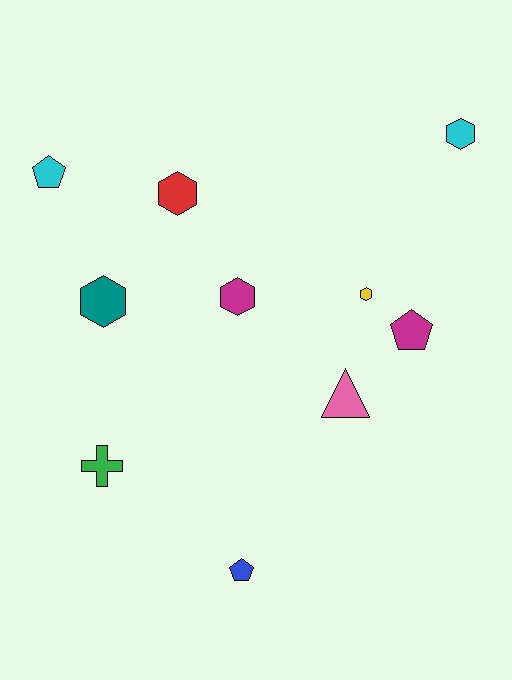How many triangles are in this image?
There is 1 triangle.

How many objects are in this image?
There are 10 objects.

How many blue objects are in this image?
There is 1 blue object.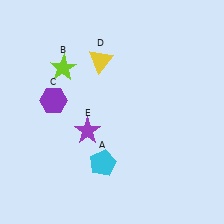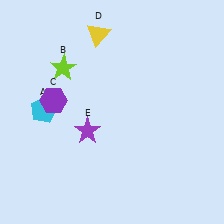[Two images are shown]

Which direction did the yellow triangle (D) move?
The yellow triangle (D) moved up.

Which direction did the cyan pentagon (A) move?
The cyan pentagon (A) moved left.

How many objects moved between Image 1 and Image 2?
2 objects moved between the two images.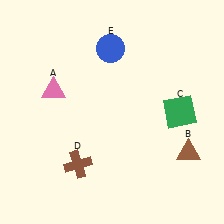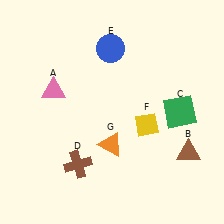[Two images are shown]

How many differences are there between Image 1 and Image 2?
There are 2 differences between the two images.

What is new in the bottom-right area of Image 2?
A yellow diamond (F) was added in the bottom-right area of Image 2.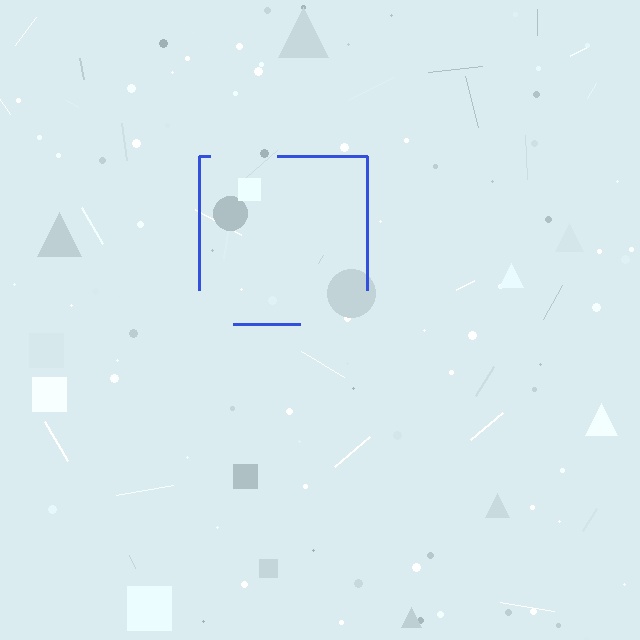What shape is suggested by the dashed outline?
The dashed outline suggests a square.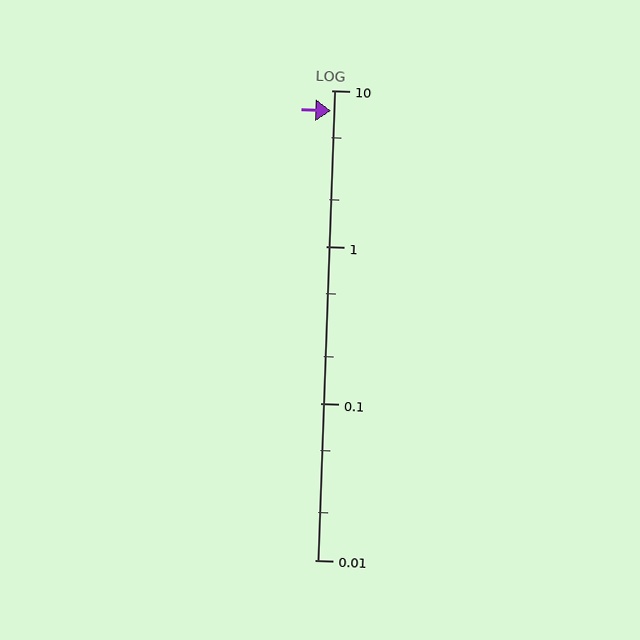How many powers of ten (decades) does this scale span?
The scale spans 3 decades, from 0.01 to 10.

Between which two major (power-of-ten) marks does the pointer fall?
The pointer is between 1 and 10.